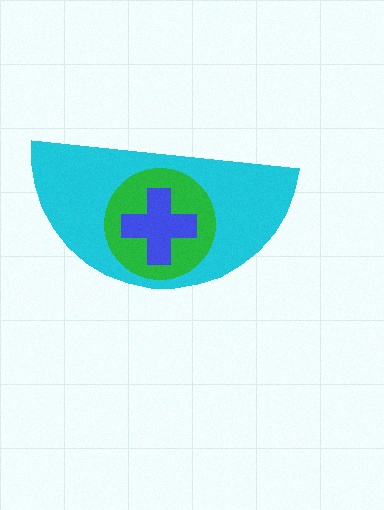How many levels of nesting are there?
3.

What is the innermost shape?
The blue cross.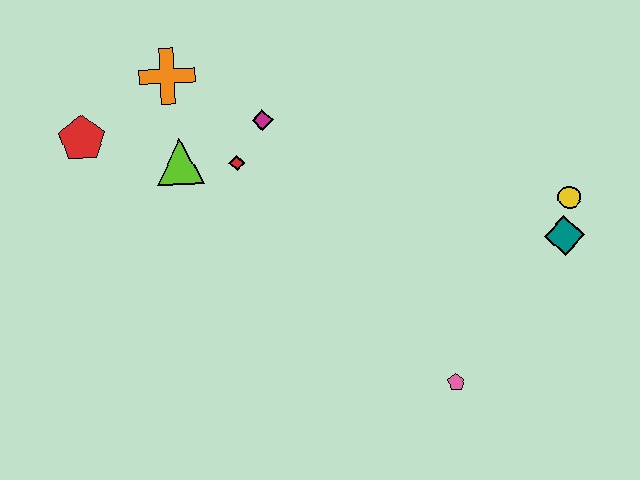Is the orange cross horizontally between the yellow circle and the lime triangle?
No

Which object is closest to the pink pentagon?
The teal diamond is closest to the pink pentagon.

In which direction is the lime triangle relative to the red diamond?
The lime triangle is to the left of the red diamond.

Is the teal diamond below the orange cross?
Yes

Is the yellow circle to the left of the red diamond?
No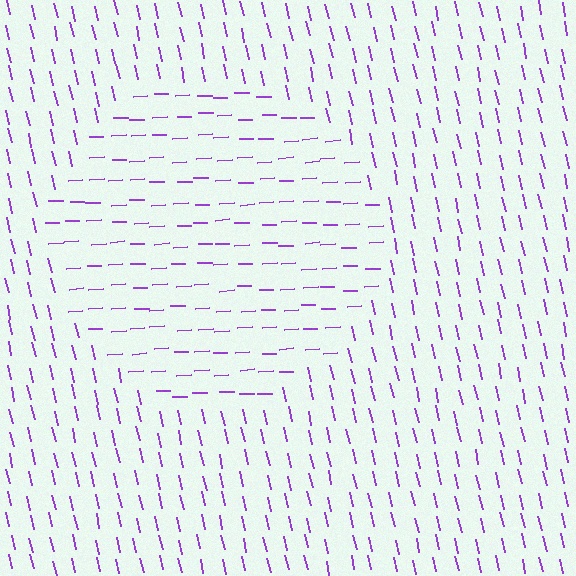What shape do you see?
I see a circle.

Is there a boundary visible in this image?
Yes, there is a texture boundary formed by a change in line orientation.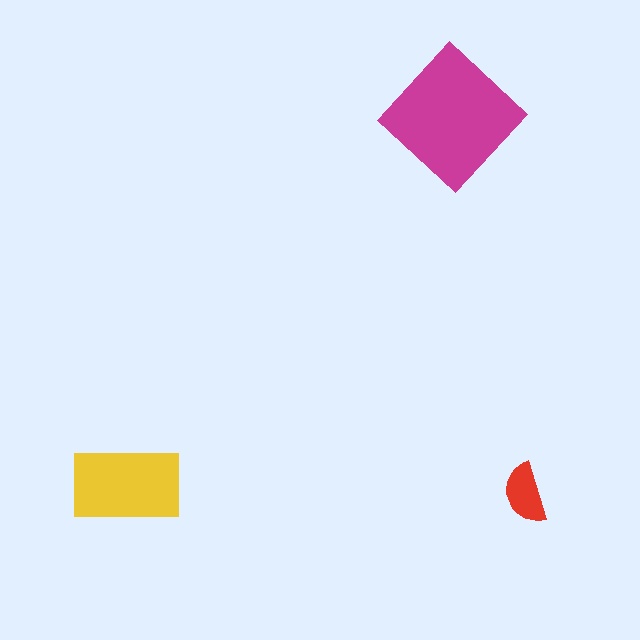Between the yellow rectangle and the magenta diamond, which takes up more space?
The magenta diamond.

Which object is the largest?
The magenta diamond.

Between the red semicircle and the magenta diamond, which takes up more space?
The magenta diamond.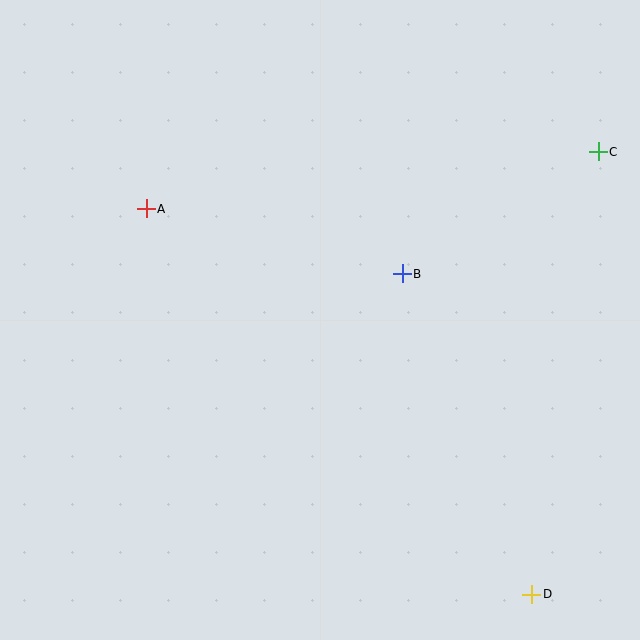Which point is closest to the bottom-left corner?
Point A is closest to the bottom-left corner.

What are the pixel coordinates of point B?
Point B is at (402, 274).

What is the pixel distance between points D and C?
The distance between D and C is 448 pixels.